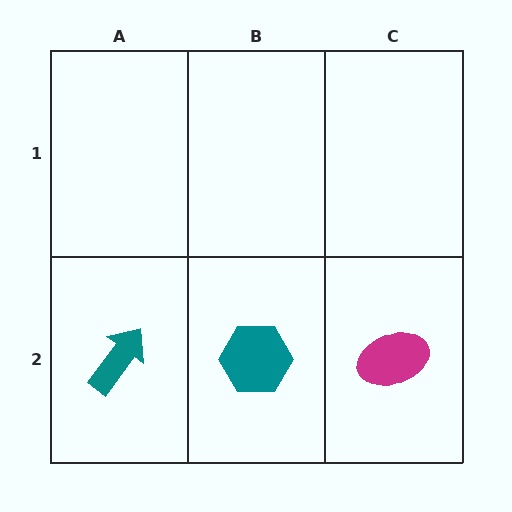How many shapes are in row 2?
3 shapes.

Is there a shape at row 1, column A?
No, that cell is empty.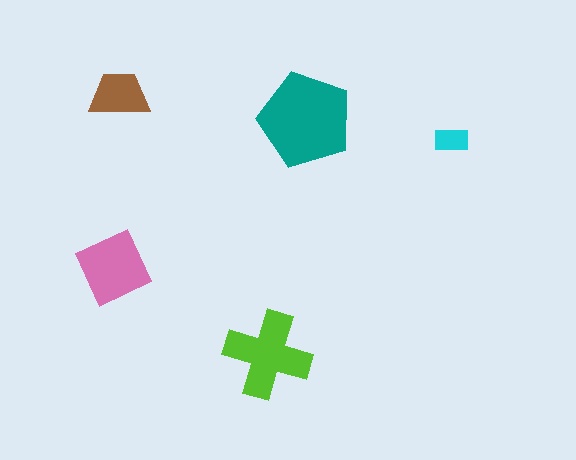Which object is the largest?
The teal pentagon.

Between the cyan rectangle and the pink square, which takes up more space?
The pink square.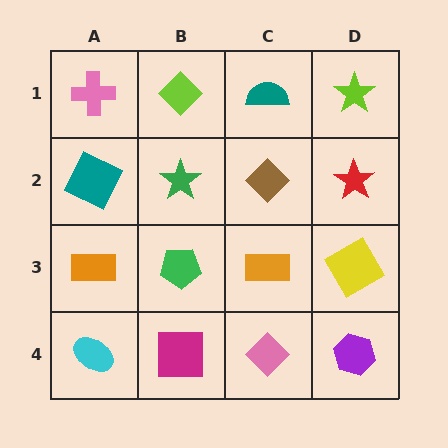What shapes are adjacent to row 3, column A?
A teal square (row 2, column A), a cyan ellipse (row 4, column A), a green pentagon (row 3, column B).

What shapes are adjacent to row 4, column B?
A green pentagon (row 3, column B), a cyan ellipse (row 4, column A), a pink diamond (row 4, column C).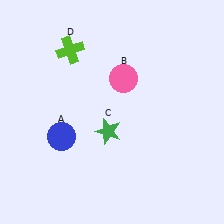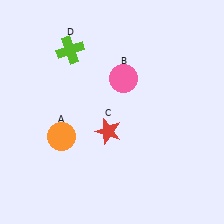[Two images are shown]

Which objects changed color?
A changed from blue to orange. C changed from green to red.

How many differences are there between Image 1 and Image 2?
There are 2 differences between the two images.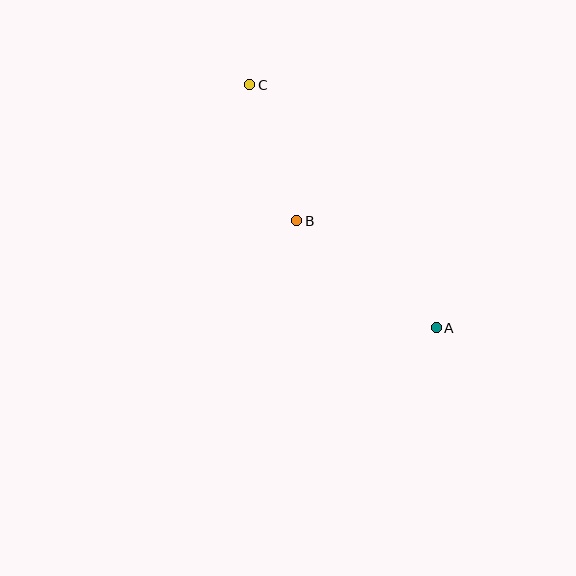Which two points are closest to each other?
Points B and C are closest to each other.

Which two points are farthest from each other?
Points A and C are farthest from each other.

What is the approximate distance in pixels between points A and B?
The distance between A and B is approximately 176 pixels.